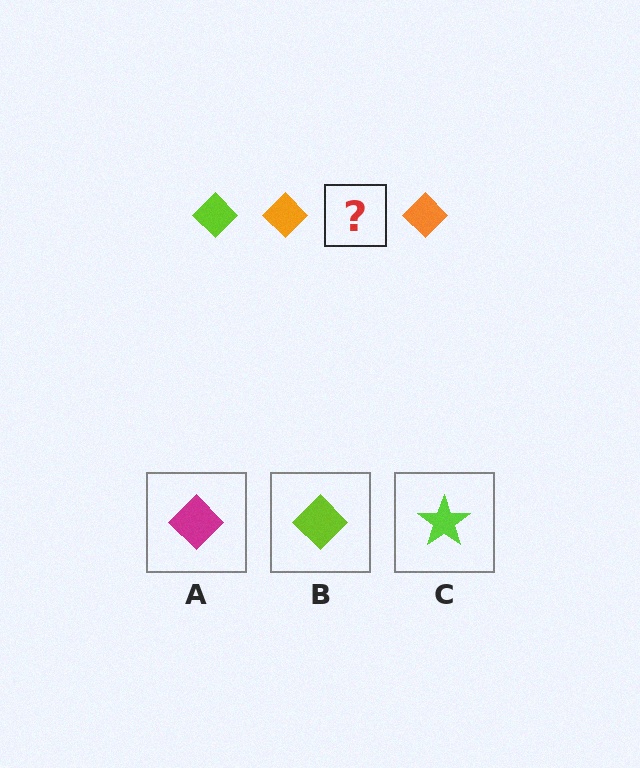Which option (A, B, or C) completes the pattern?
B.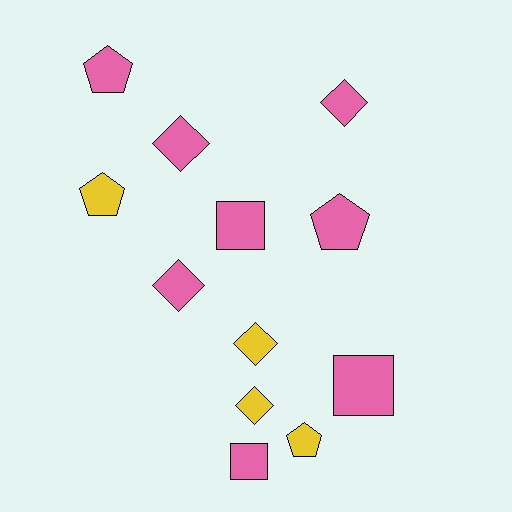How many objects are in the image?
There are 12 objects.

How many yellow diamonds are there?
There are 2 yellow diamonds.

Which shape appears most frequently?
Diamond, with 5 objects.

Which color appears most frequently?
Pink, with 8 objects.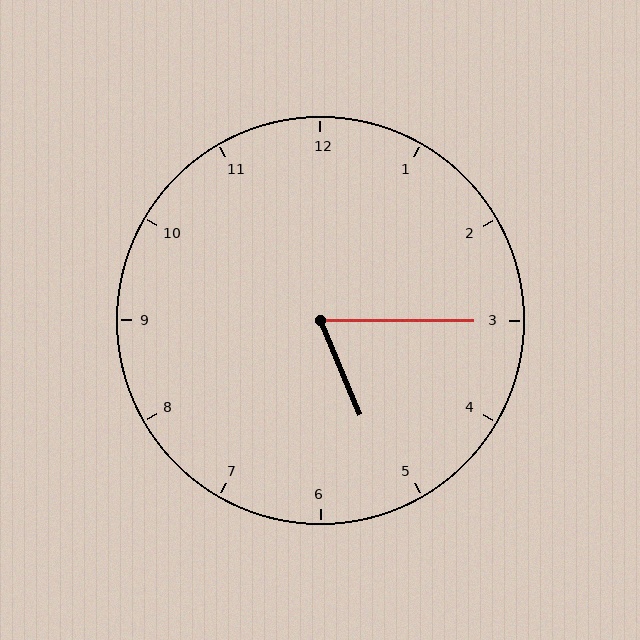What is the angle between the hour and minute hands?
Approximately 68 degrees.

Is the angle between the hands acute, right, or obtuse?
It is acute.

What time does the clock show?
5:15.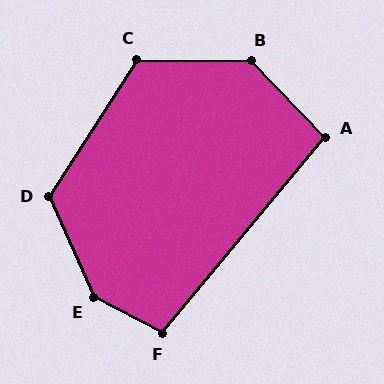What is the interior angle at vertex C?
Approximately 122 degrees (obtuse).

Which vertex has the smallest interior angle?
A, at approximately 96 degrees.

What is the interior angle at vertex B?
Approximately 135 degrees (obtuse).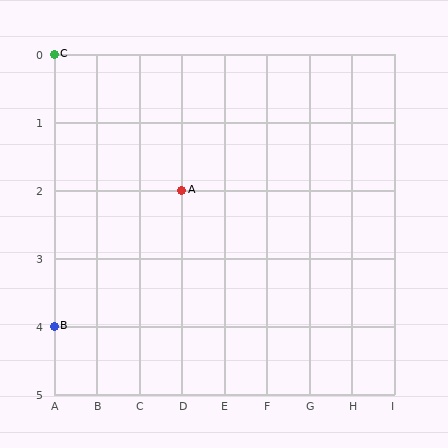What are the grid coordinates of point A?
Point A is at grid coordinates (D, 2).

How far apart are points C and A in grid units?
Points C and A are 3 columns and 2 rows apart (about 3.6 grid units diagonally).